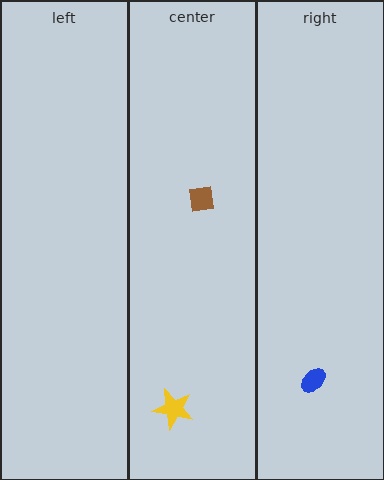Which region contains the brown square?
The center region.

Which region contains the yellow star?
The center region.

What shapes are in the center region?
The yellow star, the brown square.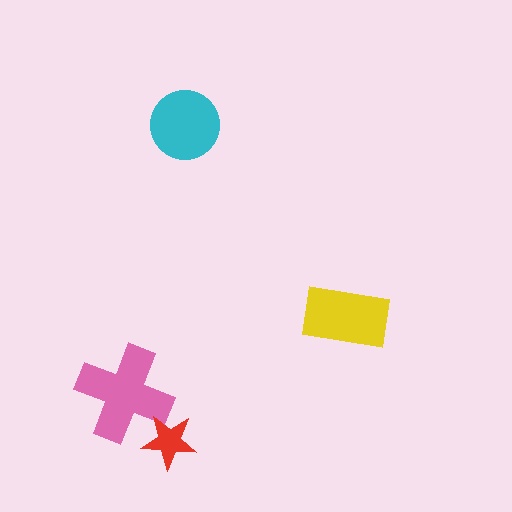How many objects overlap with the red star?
1 object overlaps with the red star.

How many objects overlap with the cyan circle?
0 objects overlap with the cyan circle.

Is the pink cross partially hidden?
Yes, it is partially covered by another shape.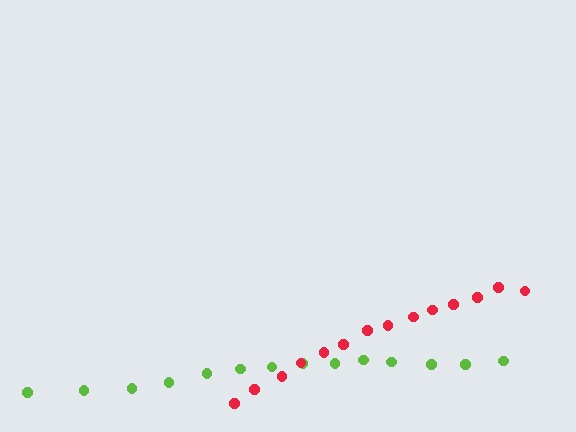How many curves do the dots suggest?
There are 2 distinct paths.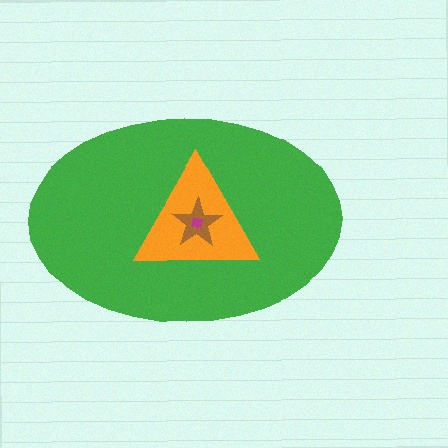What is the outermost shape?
The green ellipse.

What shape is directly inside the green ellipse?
The orange triangle.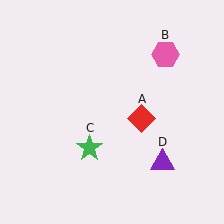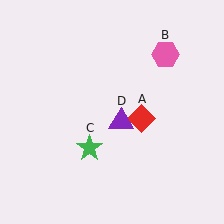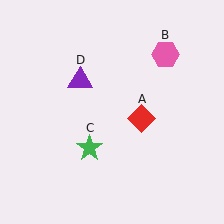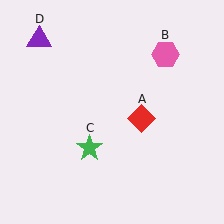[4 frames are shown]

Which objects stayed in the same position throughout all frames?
Red diamond (object A) and pink hexagon (object B) and green star (object C) remained stationary.